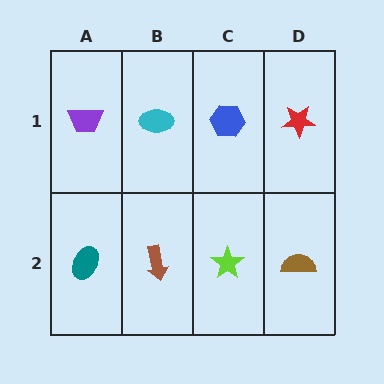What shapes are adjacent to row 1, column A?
A teal ellipse (row 2, column A), a cyan ellipse (row 1, column B).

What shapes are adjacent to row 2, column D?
A red star (row 1, column D), a lime star (row 2, column C).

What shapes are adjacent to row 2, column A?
A purple trapezoid (row 1, column A), a brown arrow (row 2, column B).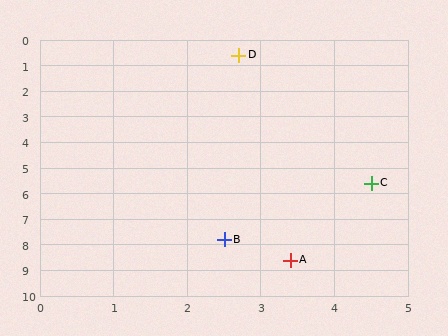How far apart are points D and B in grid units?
Points D and B are about 7.2 grid units apart.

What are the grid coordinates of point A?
Point A is at approximately (3.4, 8.6).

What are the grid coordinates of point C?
Point C is at approximately (4.5, 5.6).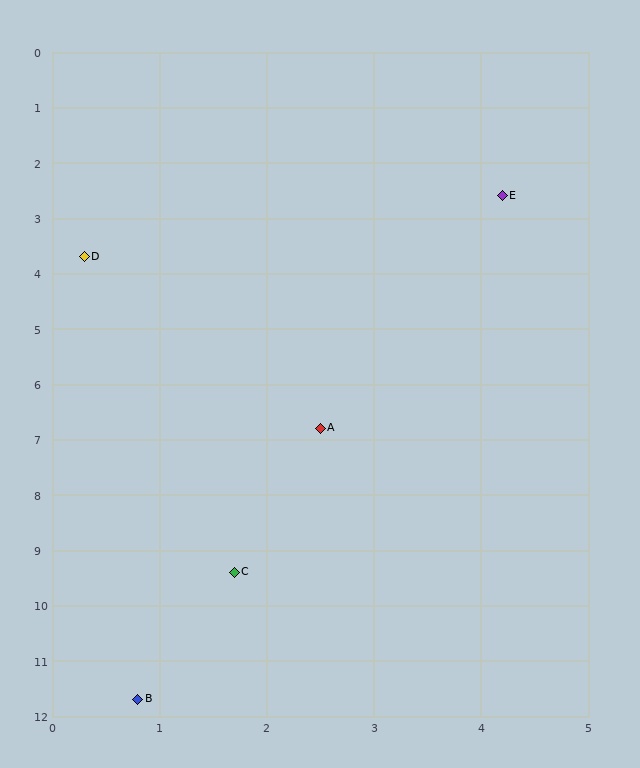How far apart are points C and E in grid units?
Points C and E are about 7.2 grid units apart.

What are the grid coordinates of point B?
Point B is at approximately (0.8, 11.7).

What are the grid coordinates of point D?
Point D is at approximately (0.3, 3.7).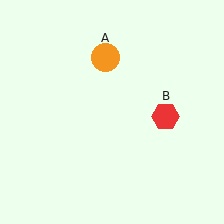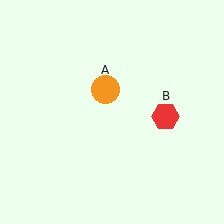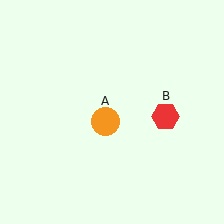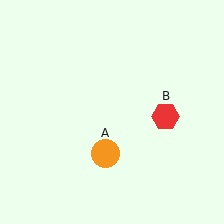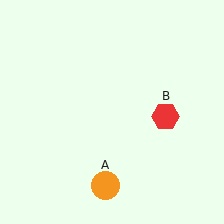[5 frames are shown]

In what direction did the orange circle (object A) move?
The orange circle (object A) moved down.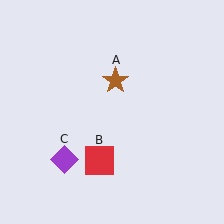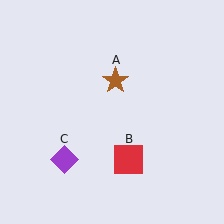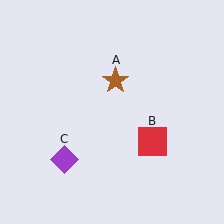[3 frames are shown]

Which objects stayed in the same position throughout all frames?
Brown star (object A) and purple diamond (object C) remained stationary.